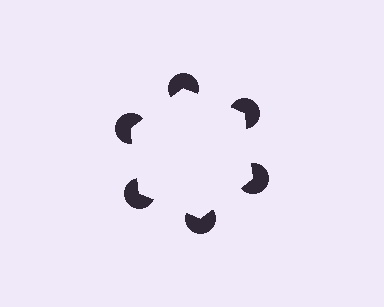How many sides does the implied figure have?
6 sides.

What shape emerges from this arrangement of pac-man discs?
An illusory hexagon — its edges are inferred from the aligned wedge cuts in the pac-man discs, not physically drawn.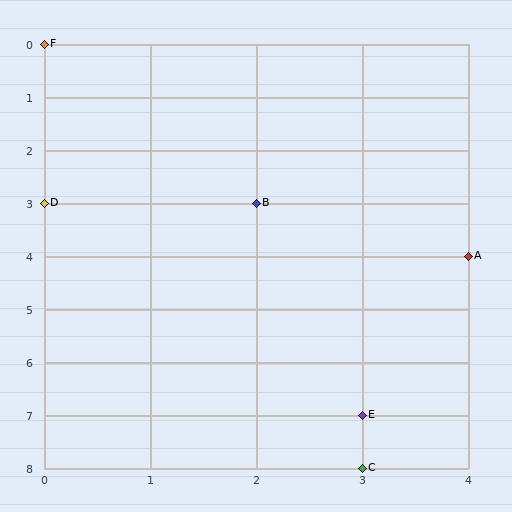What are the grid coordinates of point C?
Point C is at grid coordinates (3, 8).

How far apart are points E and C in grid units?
Points E and C are 1 row apart.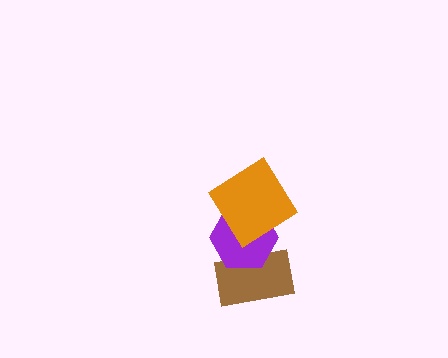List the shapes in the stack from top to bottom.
From top to bottom: the orange diamond, the purple hexagon, the brown rectangle.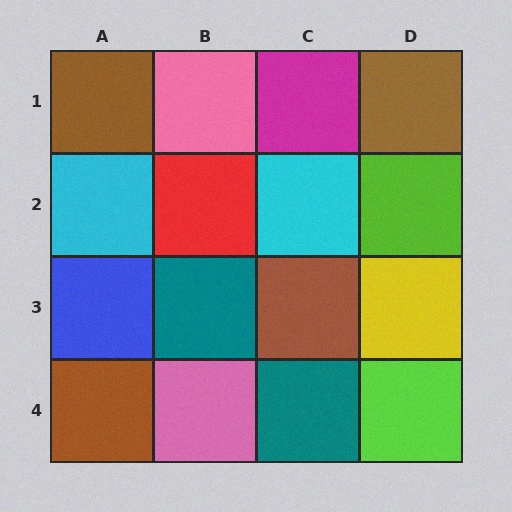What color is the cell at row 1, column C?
Magenta.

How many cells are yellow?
1 cell is yellow.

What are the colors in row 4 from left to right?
Brown, pink, teal, lime.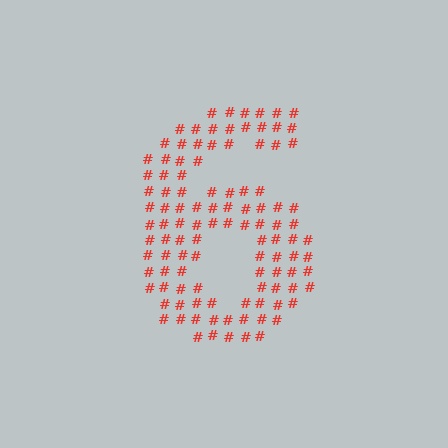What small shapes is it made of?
It is made of small hash symbols.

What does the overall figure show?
The overall figure shows the digit 6.